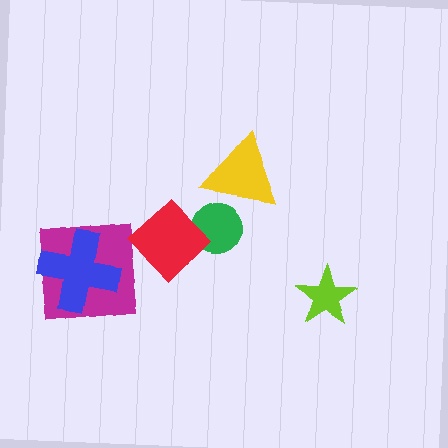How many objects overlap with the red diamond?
1 object overlaps with the red diamond.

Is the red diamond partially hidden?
No, no other shape covers it.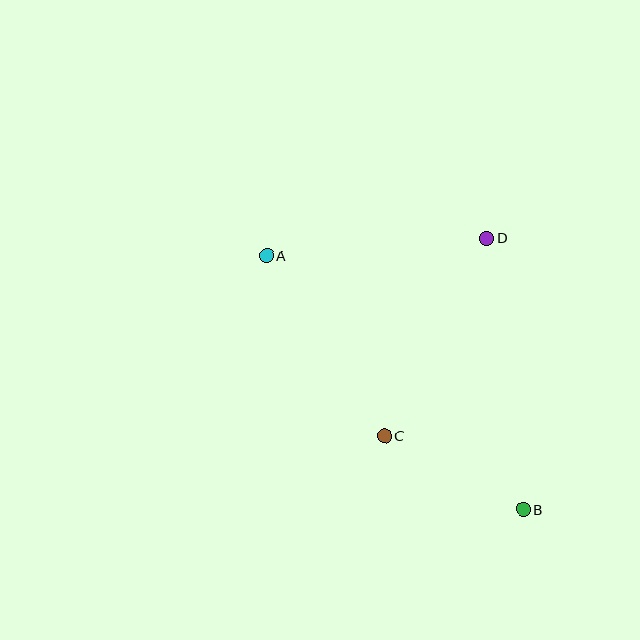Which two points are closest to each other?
Points B and C are closest to each other.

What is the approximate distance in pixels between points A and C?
The distance between A and C is approximately 216 pixels.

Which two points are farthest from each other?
Points A and B are farthest from each other.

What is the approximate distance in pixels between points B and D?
The distance between B and D is approximately 274 pixels.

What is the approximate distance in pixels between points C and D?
The distance between C and D is approximately 223 pixels.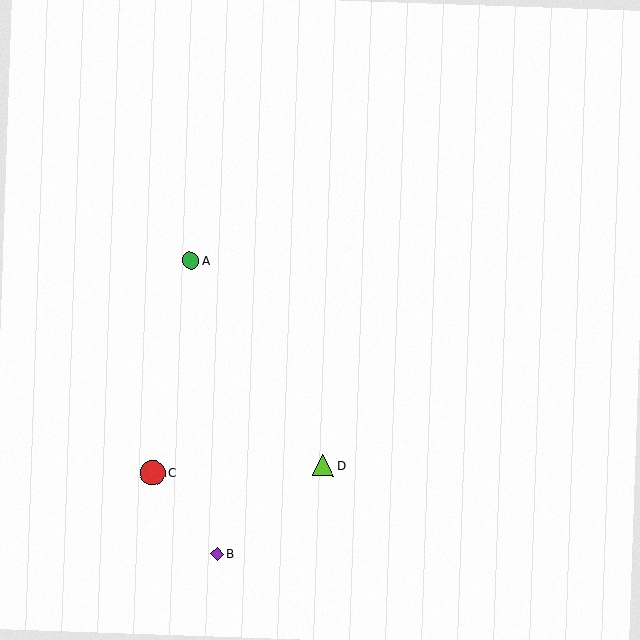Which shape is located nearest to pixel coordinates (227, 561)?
The purple diamond (labeled B) at (217, 554) is nearest to that location.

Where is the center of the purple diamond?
The center of the purple diamond is at (217, 554).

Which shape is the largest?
The red circle (labeled C) is the largest.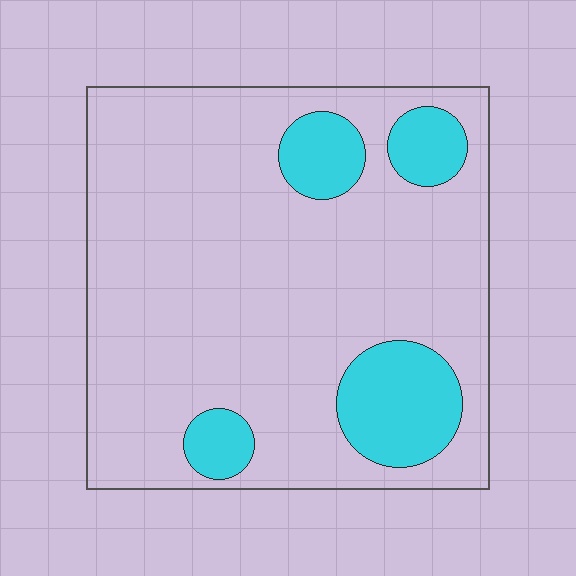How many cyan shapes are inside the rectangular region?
4.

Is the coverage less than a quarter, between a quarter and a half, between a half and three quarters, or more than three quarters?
Less than a quarter.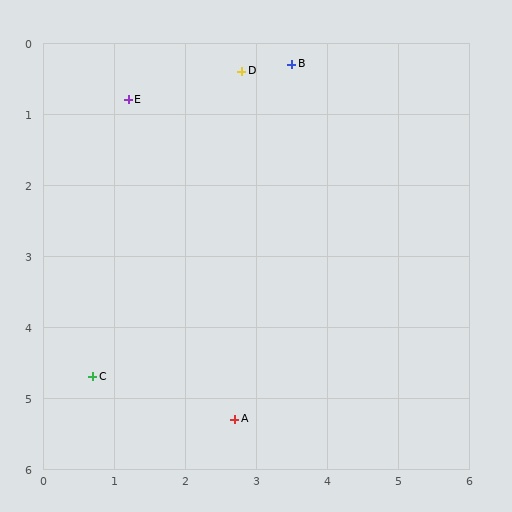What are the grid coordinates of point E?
Point E is at approximately (1.2, 0.8).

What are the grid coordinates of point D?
Point D is at approximately (2.8, 0.4).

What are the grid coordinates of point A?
Point A is at approximately (2.7, 5.3).